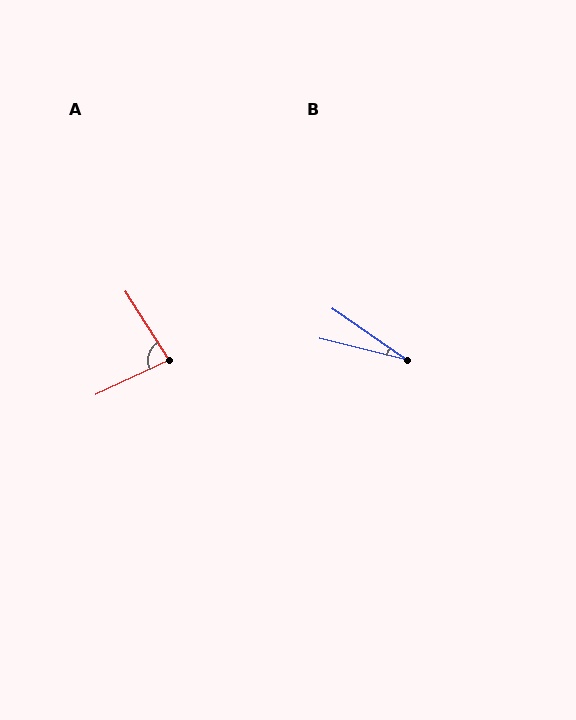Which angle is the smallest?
B, at approximately 21 degrees.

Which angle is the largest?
A, at approximately 83 degrees.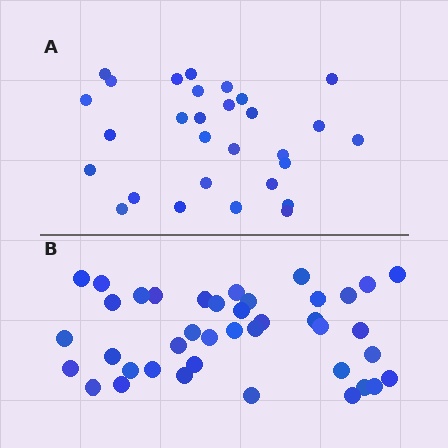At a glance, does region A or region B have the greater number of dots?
Region B (the bottom region) has more dots.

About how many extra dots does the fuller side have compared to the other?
Region B has roughly 12 or so more dots than region A.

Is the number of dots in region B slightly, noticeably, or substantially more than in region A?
Region B has noticeably more, but not dramatically so. The ratio is roughly 1.4 to 1.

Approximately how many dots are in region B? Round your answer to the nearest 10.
About 40 dots.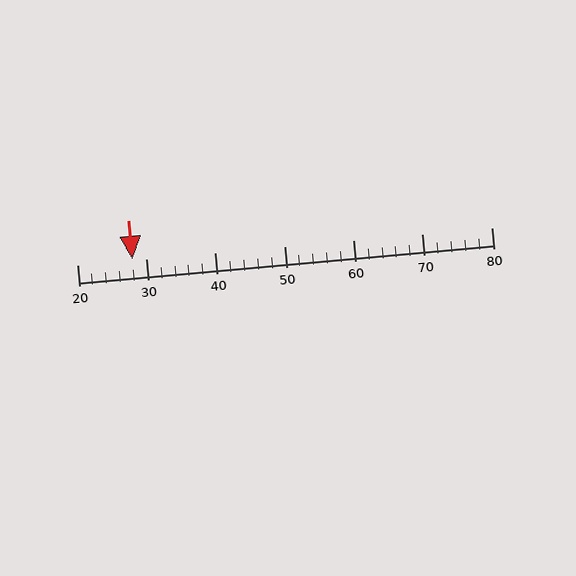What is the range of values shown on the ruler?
The ruler shows values from 20 to 80.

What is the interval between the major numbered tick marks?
The major tick marks are spaced 10 units apart.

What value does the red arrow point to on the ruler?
The red arrow points to approximately 28.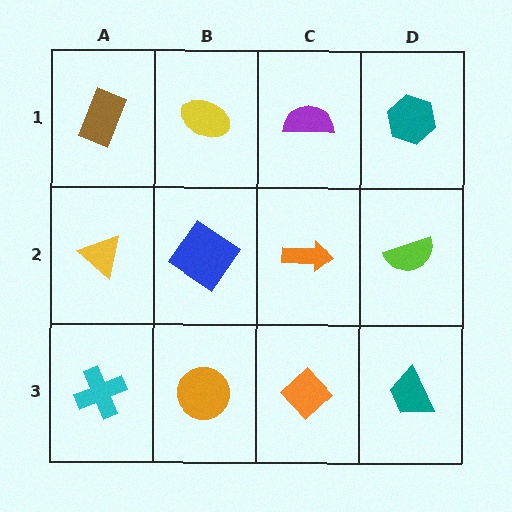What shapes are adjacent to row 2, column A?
A brown rectangle (row 1, column A), a cyan cross (row 3, column A), a blue diamond (row 2, column B).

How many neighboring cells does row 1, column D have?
2.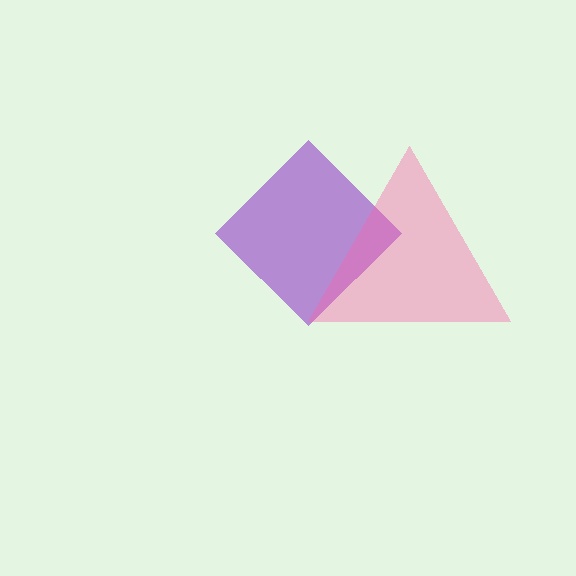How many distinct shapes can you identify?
There are 2 distinct shapes: a purple diamond, a pink triangle.